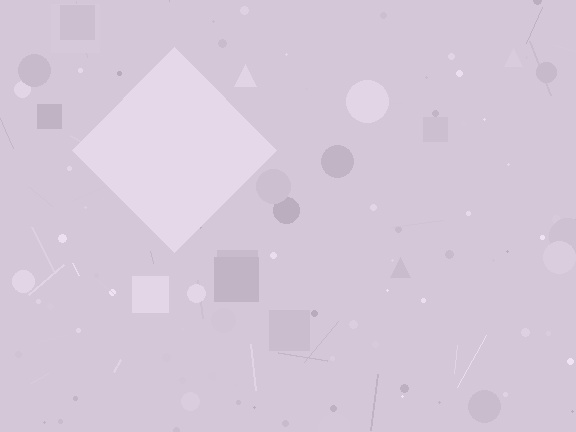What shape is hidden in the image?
A diamond is hidden in the image.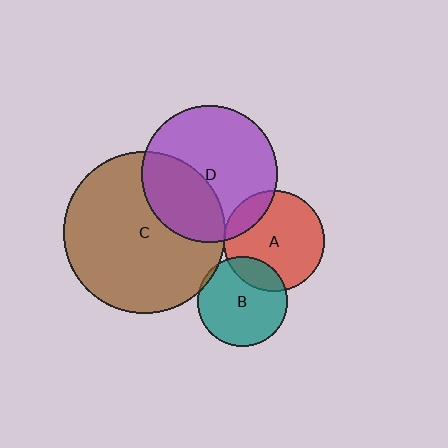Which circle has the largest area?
Circle C (brown).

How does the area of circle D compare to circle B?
Approximately 2.3 times.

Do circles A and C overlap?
Yes.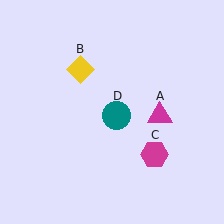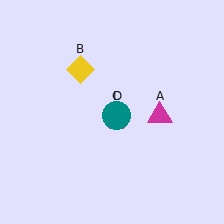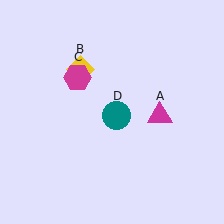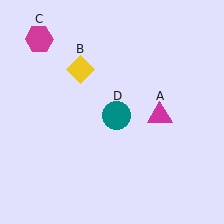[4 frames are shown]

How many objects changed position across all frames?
1 object changed position: magenta hexagon (object C).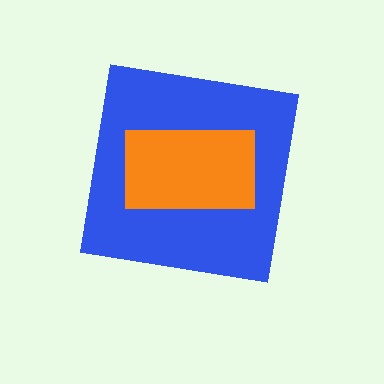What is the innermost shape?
The orange rectangle.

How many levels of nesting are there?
2.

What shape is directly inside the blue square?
The orange rectangle.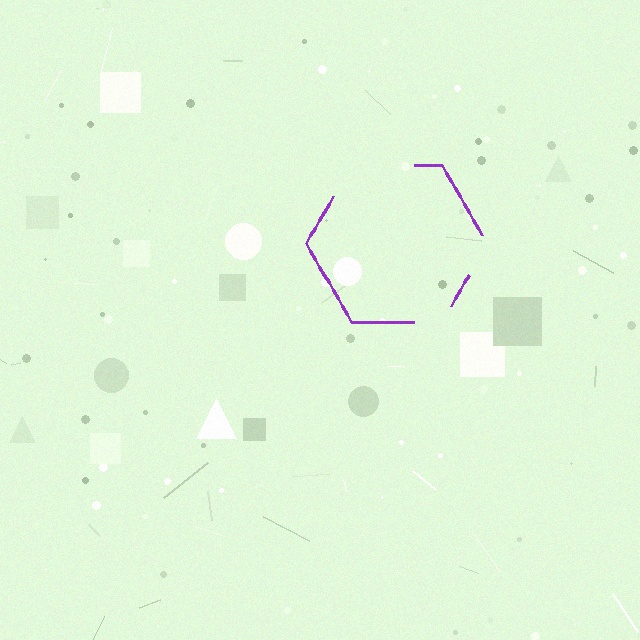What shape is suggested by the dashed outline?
The dashed outline suggests a hexagon.